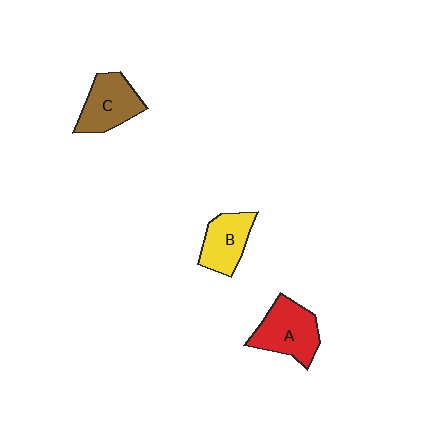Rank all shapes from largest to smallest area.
From largest to smallest: A (red), C (brown), B (yellow).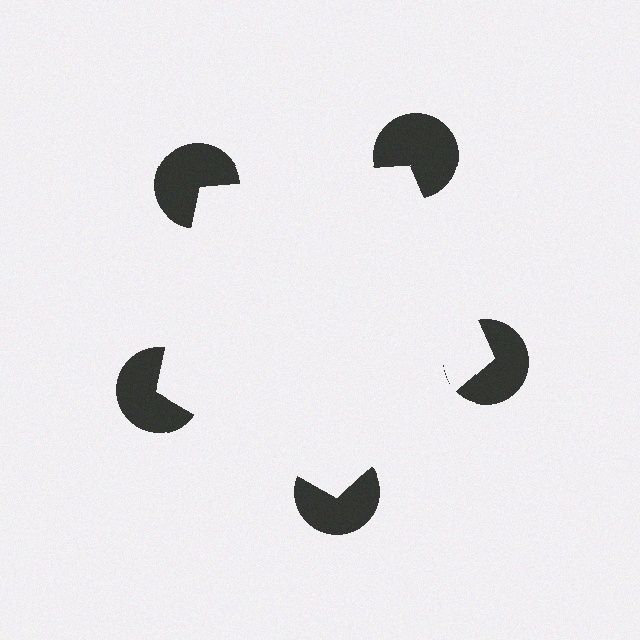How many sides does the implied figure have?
5 sides.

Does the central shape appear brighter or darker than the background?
It typically appears slightly brighter than the background, even though no actual brightness change is drawn.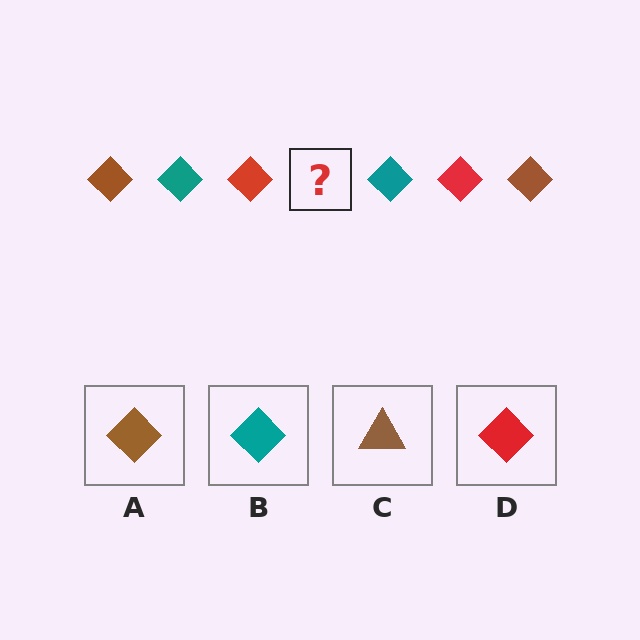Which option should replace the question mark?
Option A.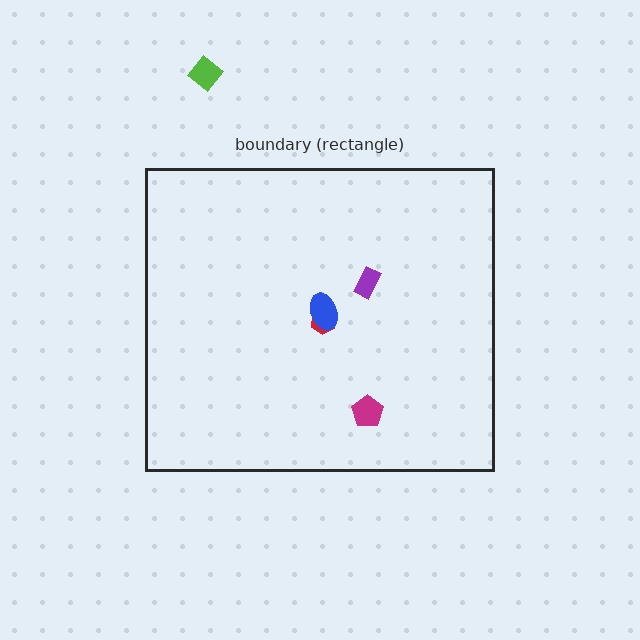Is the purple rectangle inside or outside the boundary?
Inside.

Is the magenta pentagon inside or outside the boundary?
Inside.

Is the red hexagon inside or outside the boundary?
Inside.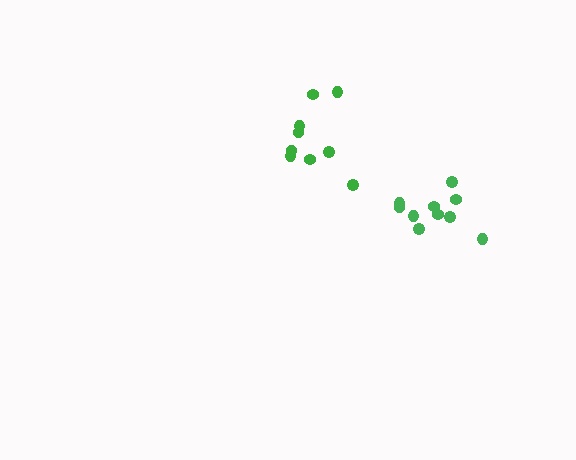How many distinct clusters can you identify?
There are 2 distinct clusters.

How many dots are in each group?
Group 1: 9 dots, Group 2: 10 dots (19 total).